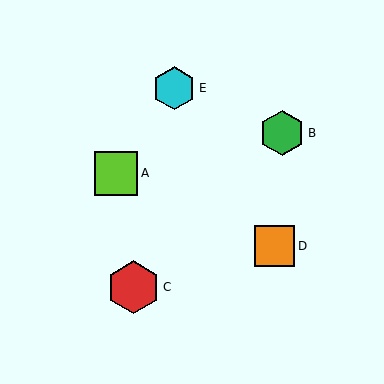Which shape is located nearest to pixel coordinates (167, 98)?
The cyan hexagon (labeled E) at (174, 88) is nearest to that location.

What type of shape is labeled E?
Shape E is a cyan hexagon.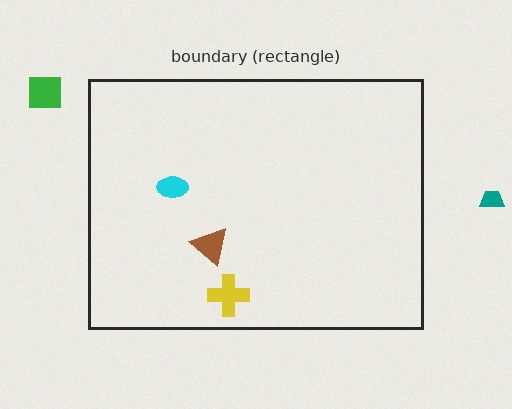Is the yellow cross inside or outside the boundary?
Inside.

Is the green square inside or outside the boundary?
Outside.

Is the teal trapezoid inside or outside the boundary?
Outside.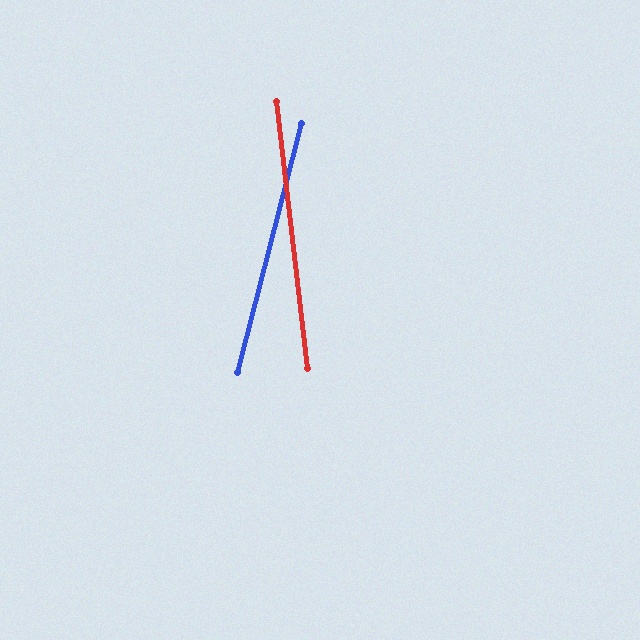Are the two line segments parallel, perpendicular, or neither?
Neither parallel nor perpendicular — they differ by about 21°.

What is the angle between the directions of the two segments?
Approximately 21 degrees.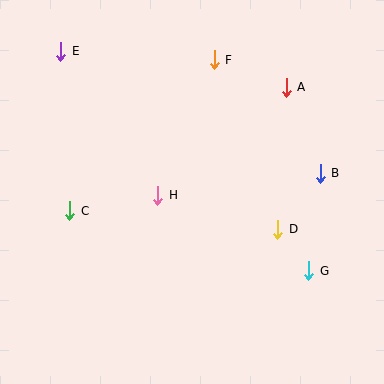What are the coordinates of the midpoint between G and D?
The midpoint between G and D is at (293, 250).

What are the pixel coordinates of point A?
Point A is at (286, 87).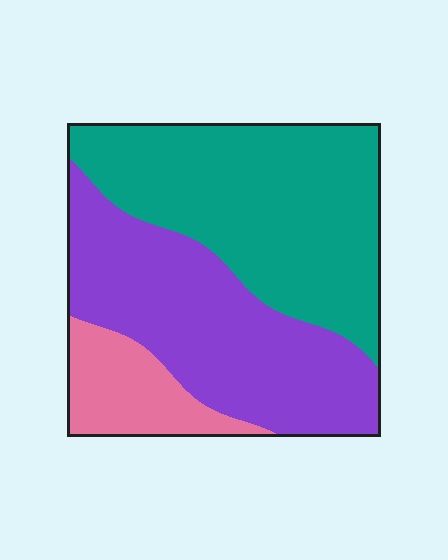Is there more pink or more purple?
Purple.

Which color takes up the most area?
Teal, at roughly 45%.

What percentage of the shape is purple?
Purple takes up about two fifths (2/5) of the shape.